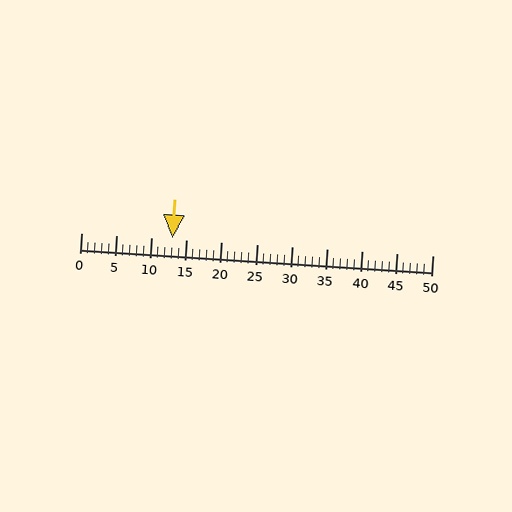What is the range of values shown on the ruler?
The ruler shows values from 0 to 50.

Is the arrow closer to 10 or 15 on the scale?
The arrow is closer to 15.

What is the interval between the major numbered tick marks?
The major tick marks are spaced 5 units apart.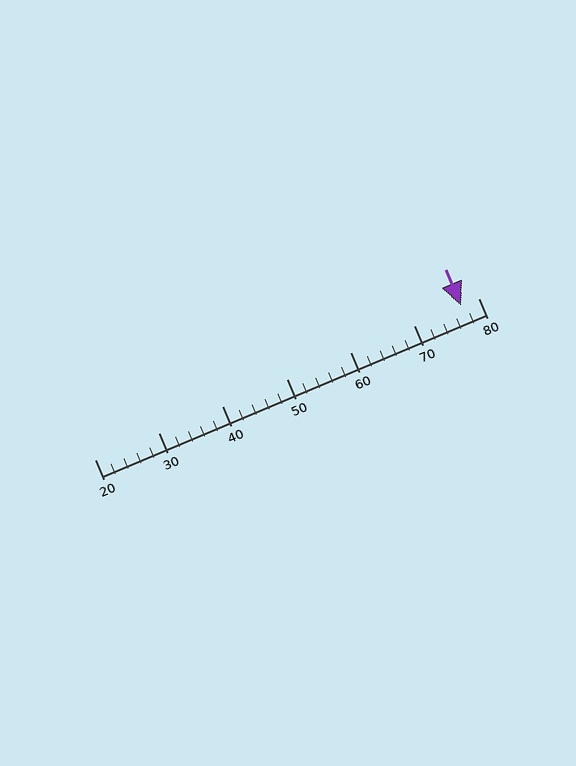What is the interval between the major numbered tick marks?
The major tick marks are spaced 10 units apart.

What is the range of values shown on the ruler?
The ruler shows values from 20 to 80.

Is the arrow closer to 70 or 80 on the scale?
The arrow is closer to 80.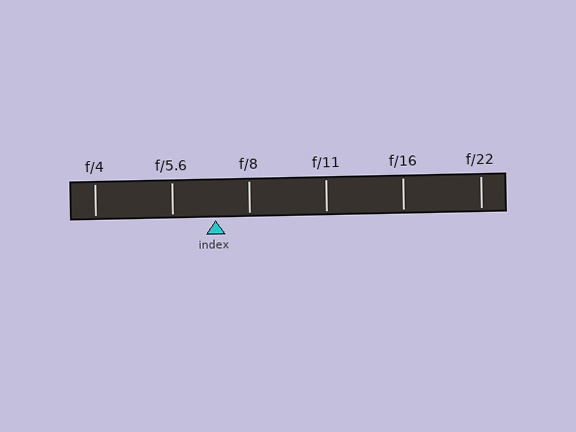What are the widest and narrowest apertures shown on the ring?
The widest aperture shown is f/4 and the narrowest is f/22.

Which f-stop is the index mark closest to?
The index mark is closest to f/8.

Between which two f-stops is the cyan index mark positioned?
The index mark is between f/5.6 and f/8.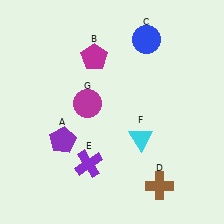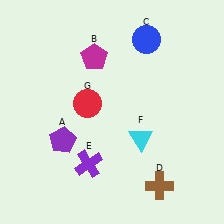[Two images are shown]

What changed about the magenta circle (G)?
In Image 1, G is magenta. In Image 2, it changed to red.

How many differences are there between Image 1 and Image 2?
There is 1 difference between the two images.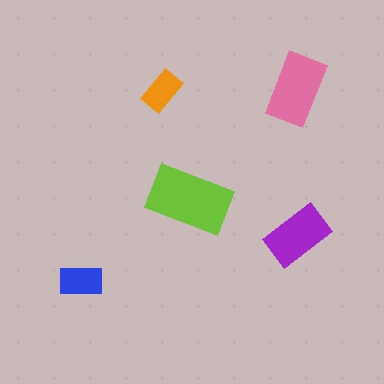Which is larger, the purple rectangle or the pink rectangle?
The pink one.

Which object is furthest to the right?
The purple rectangle is rightmost.